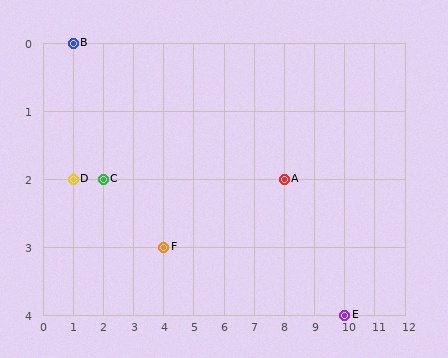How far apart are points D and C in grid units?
Points D and C are 1 column apart.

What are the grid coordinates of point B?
Point B is at grid coordinates (1, 0).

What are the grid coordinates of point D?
Point D is at grid coordinates (1, 2).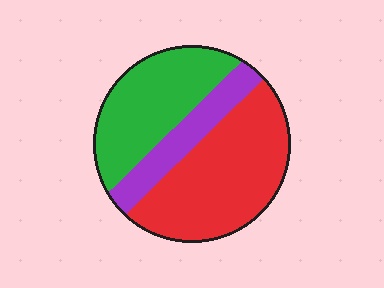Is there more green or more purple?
Green.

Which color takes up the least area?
Purple, at roughly 20%.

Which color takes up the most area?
Red, at roughly 50%.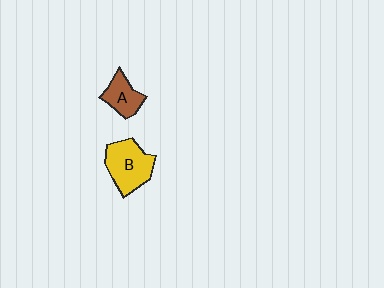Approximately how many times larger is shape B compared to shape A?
Approximately 1.6 times.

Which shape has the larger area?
Shape B (yellow).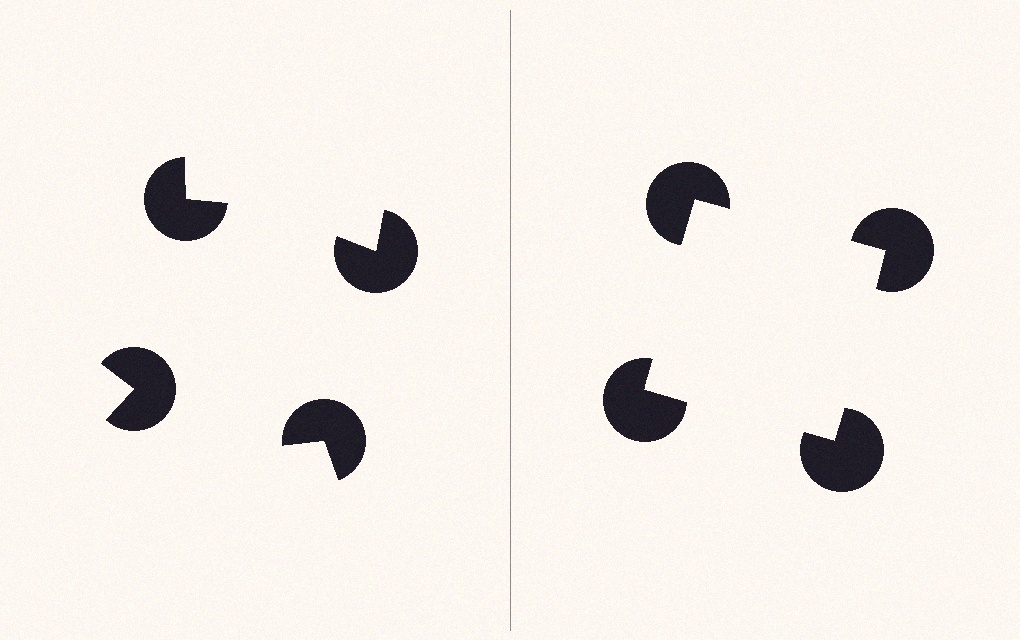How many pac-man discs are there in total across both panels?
8 — 4 on each side.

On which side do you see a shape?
An illusory square appears on the right side. On the left side the wedge cuts are rotated, so no coherent shape forms.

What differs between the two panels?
The pac-man discs are positioned identically on both sides; only the wedge orientations differ. On the right they align to a square; on the left they are misaligned.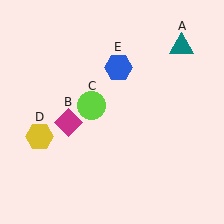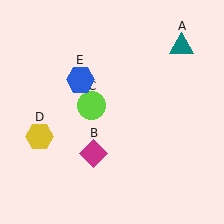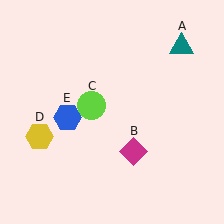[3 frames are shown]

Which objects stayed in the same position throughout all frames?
Teal triangle (object A) and lime circle (object C) and yellow hexagon (object D) remained stationary.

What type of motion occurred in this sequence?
The magenta diamond (object B), blue hexagon (object E) rotated counterclockwise around the center of the scene.